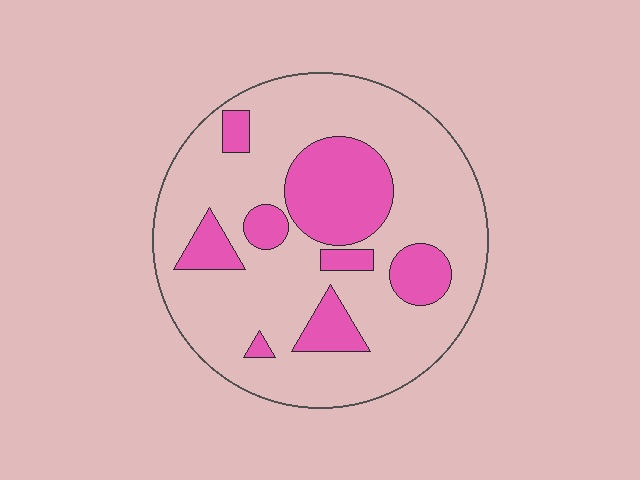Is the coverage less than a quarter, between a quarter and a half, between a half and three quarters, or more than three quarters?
Less than a quarter.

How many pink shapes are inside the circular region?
8.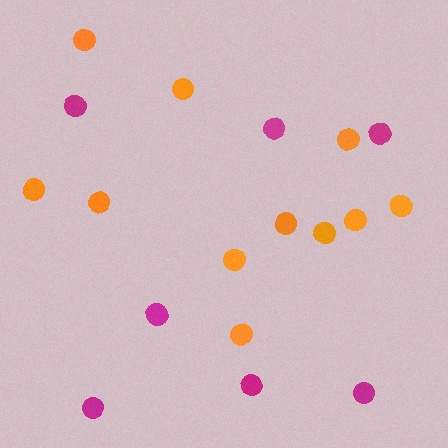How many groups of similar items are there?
There are 2 groups: one group of magenta circles (7) and one group of orange circles (11).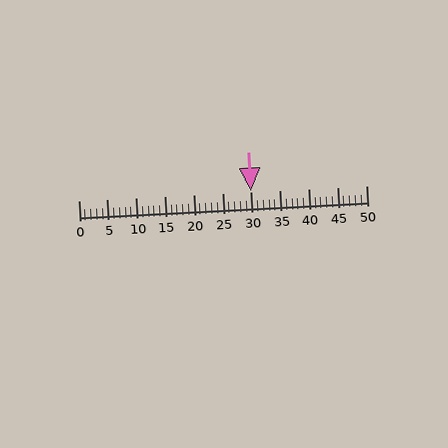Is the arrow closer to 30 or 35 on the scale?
The arrow is closer to 30.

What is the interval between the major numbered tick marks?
The major tick marks are spaced 5 units apart.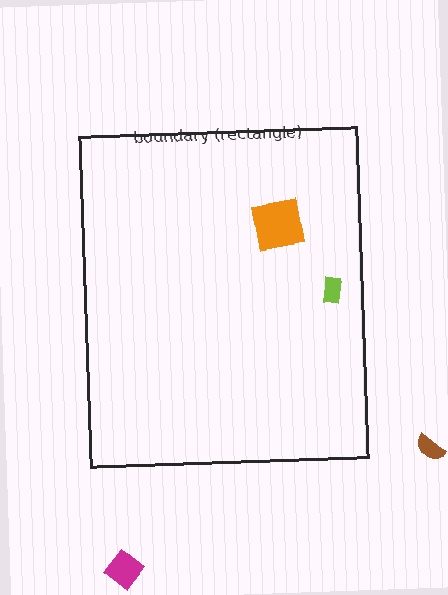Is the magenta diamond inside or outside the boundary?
Outside.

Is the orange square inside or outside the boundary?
Inside.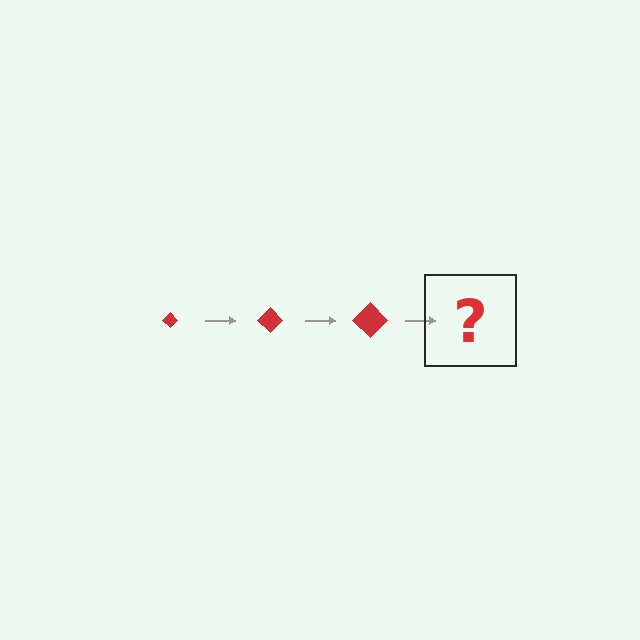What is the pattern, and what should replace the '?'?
The pattern is that the diamond gets progressively larger each step. The '?' should be a red diamond, larger than the previous one.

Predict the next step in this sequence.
The next step is a red diamond, larger than the previous one.